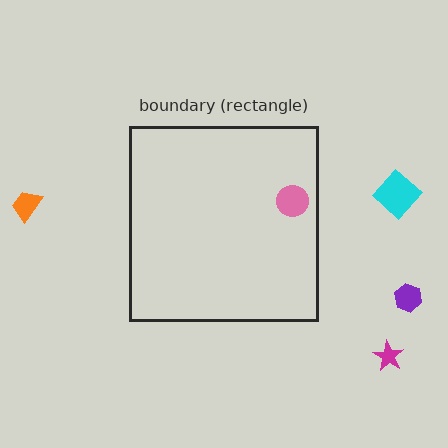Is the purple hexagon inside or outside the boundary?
Outside.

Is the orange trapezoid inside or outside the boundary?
Outside.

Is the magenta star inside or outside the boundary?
Outside.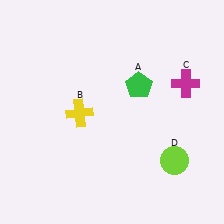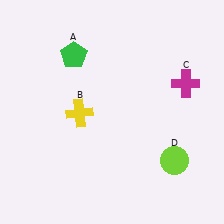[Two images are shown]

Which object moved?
The green pentagon (A) moved left.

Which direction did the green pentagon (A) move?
The green pentagon (A) moved left.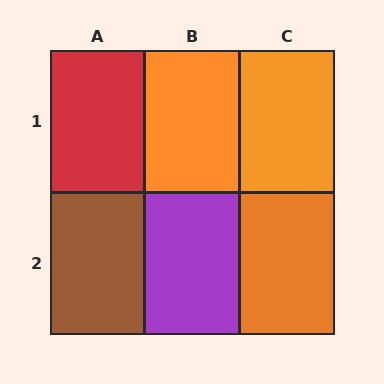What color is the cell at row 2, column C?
Orange.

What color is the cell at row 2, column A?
Brown.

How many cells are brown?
1 cell is brown.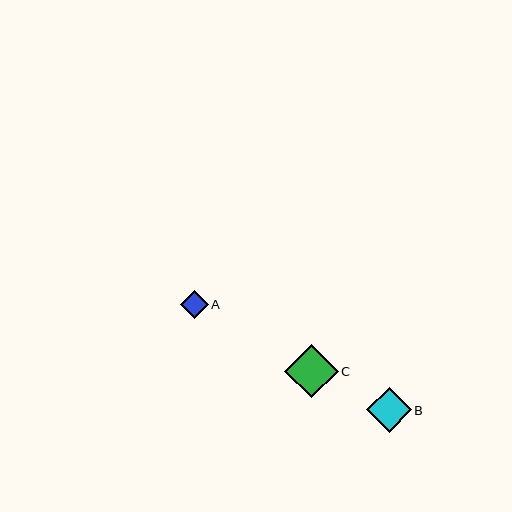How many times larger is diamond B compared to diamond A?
Diamond B is approximately 1.6 times the size of diamond A.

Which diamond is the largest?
Diamond C is the largest with a size of approximately 54 pixels.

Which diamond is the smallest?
Diamond A is the smallest with a size of approximately 28 pixels.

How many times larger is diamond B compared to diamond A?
Diamond B is approximately 1.6 times the size of diamond A.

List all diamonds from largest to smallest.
From largest to smallest: C, B, A.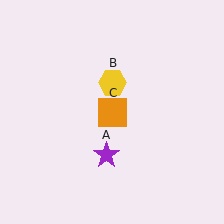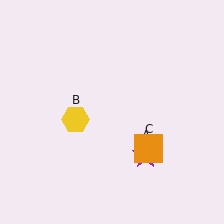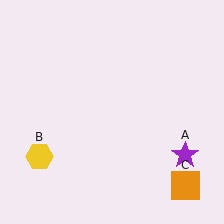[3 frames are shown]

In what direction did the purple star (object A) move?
The purple star (object A) moved right.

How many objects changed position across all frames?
3 objects changed position: purple star (object A), yellow hexagon (object B), orange square (object C).